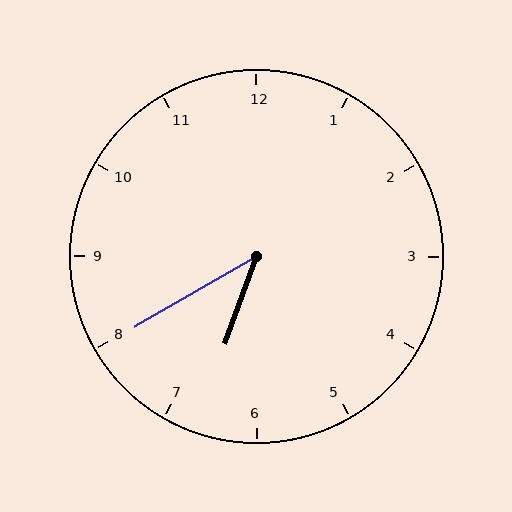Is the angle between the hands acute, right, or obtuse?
It is acute.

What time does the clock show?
6:40.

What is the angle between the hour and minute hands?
Approximately 40 degrees.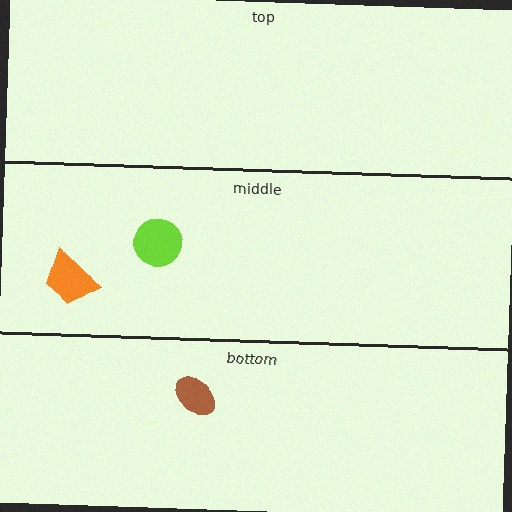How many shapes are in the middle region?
2.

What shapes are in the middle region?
The orange trapezoid, the lime circle.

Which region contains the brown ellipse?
The bottom region.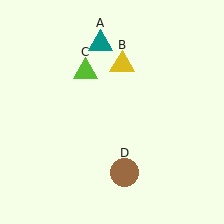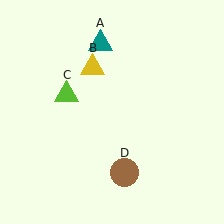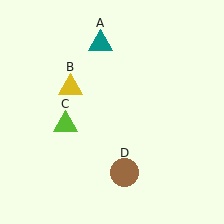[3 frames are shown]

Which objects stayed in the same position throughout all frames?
Teal triangle (object A) and brown circle (object D) remained stationary.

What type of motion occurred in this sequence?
The yellow triangle (object B), lime triangle (object C) rotated counterclockwise around the center of the scene.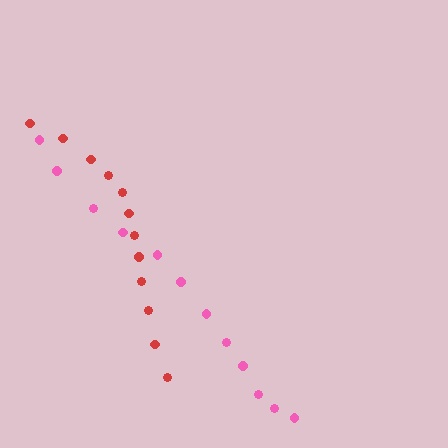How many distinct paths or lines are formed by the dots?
There are 2 distinct paths.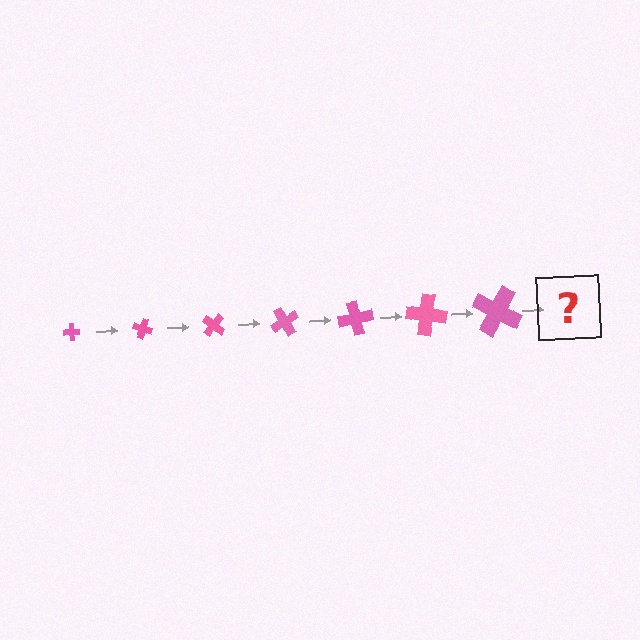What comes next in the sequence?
The next element should be a cross, larger than the previous one and rotated 140 degrees from the start.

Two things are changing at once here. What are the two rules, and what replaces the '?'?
The two rules are that the cross grows larger each step and it rotates 20 degrees each step. The '?' should be a cross, larger than the previous one and rotated 140 degrees from the start.